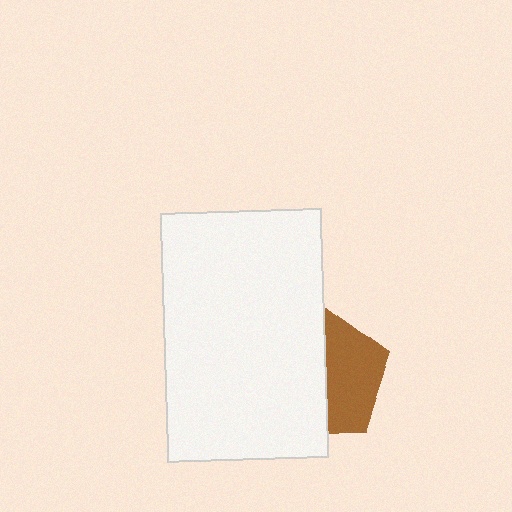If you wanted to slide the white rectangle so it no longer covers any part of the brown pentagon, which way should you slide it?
Slide it left — that is the most direct way to separate the two shapes.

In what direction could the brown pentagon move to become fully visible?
The brown pentagon could move right. That would shift it out from behind the white rectangle entirely.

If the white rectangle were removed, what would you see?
You would see the complete brown pentagon.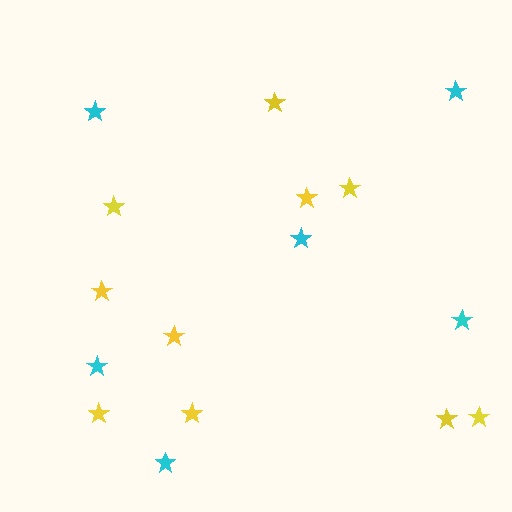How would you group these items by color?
There are 2 groups: one group of cyan stars (6) and one group of yellow stars (10).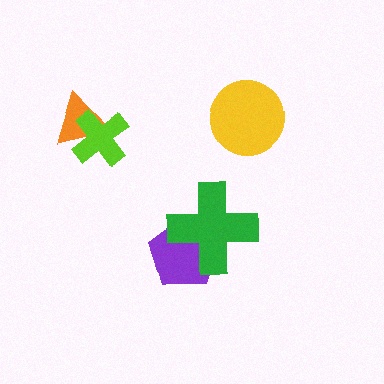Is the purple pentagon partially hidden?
Yes, it is partially covered by another shape.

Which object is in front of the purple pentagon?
The green cross is in front of the purple pentagon.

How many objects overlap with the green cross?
1 object overlaps with the green cross.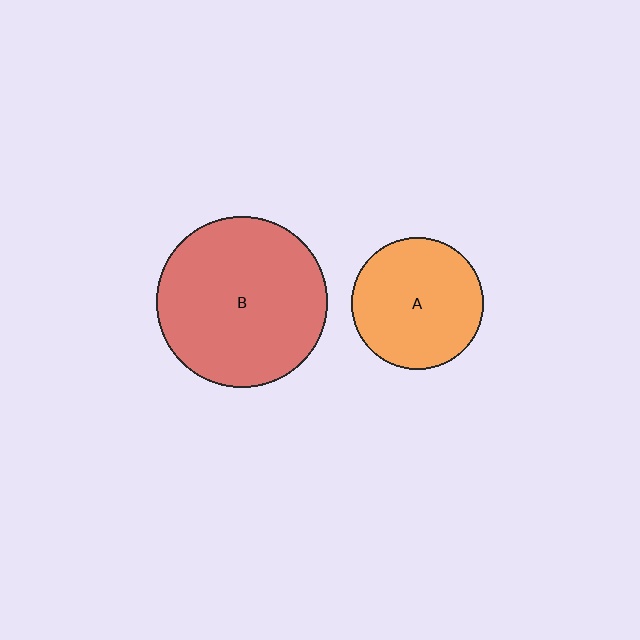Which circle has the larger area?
Circle B (red).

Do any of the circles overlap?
No, none of the circles overlap.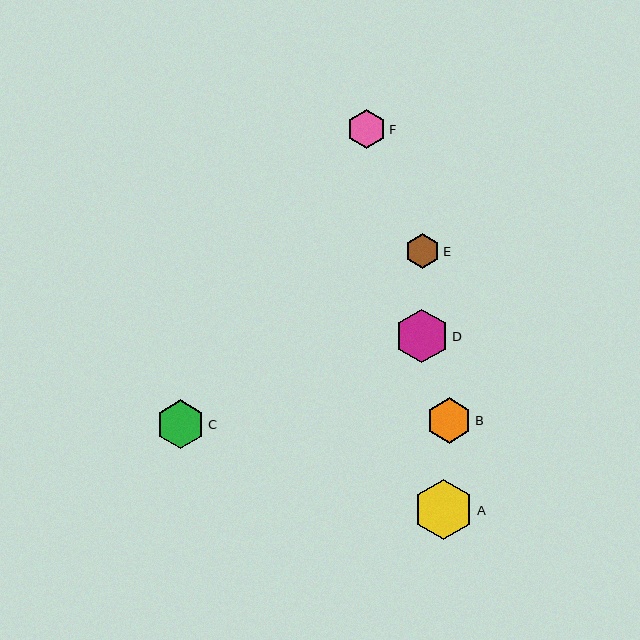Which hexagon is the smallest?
Hexagon E is the smallest with a size of approximately 35 pixels.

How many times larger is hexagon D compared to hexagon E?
Hexagon D is approximately 1.5 times the size of hexagon E.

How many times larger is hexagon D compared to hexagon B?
Hexagon D is approximately 1.2 times the size of hexagon B.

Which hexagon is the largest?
Hexagon A is the largest with a size of approximately 60 pixels.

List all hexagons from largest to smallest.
From largest to smallest: A, D, C, B, F, E.